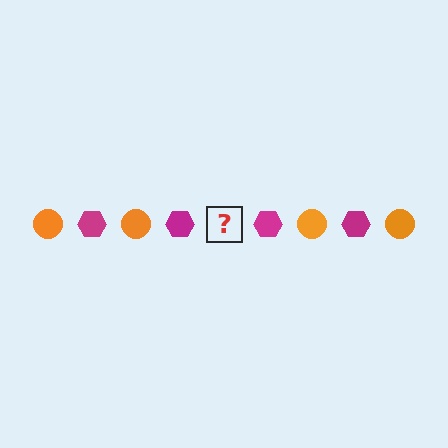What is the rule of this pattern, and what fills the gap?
The rule is that the pattern alternates between orange circle and magenta hexagon. The gap should be filled with an orange circle.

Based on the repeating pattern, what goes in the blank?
The blank should be an orange circle.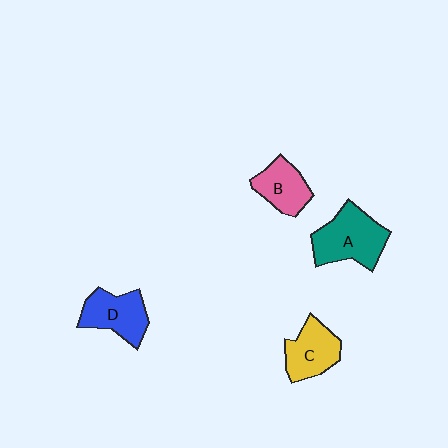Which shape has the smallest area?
Shape B (pink).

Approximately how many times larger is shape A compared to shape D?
Approximately 1.3 times.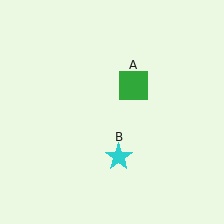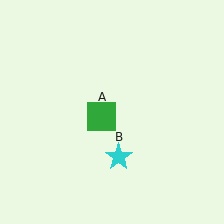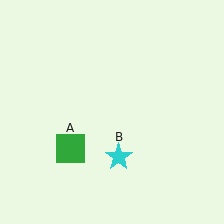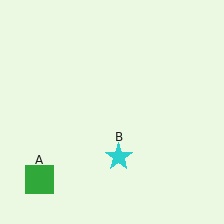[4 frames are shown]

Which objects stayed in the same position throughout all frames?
Cyan star (object B) remained stationary.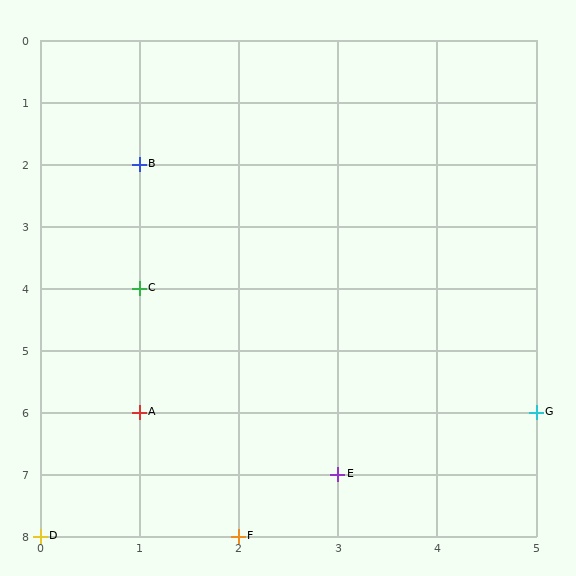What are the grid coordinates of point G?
Point G is at grid coordinates (5, 6).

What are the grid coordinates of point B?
Point B is at grid coordinates (1, 2).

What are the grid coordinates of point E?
Point E is at grid coordinates (3, 7).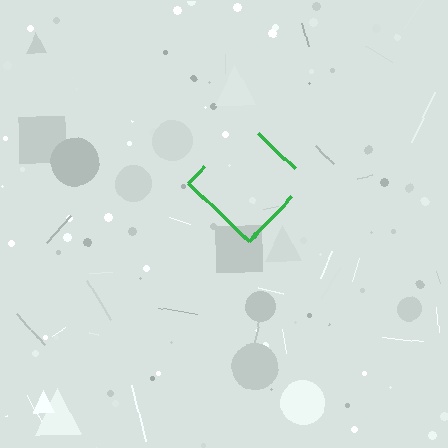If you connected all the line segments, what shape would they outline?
They would outline a diamond.